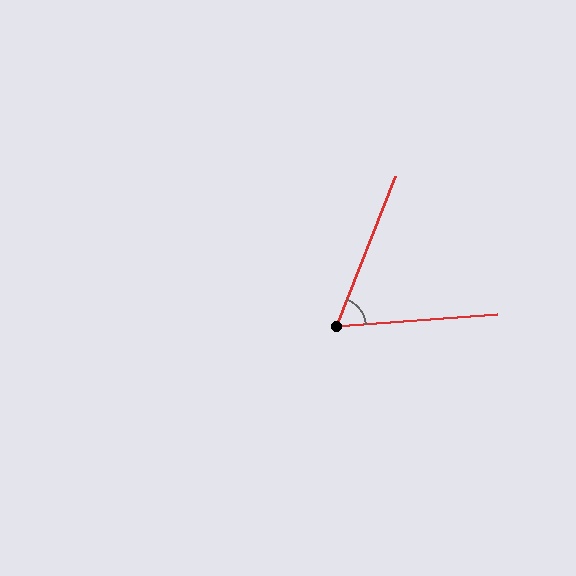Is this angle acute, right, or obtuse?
It is acute.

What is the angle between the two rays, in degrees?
Approximately 64 degrees.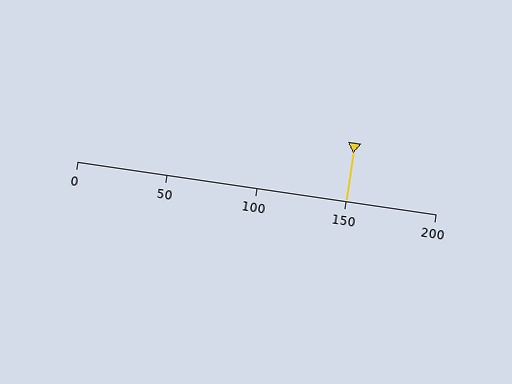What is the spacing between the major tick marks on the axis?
The major ticks are spaced 50 apart.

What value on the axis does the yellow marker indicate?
The marker indicates approximately 150.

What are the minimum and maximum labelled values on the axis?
The axis runs from 0 to 200.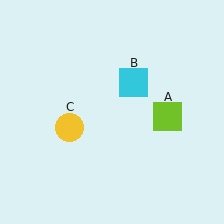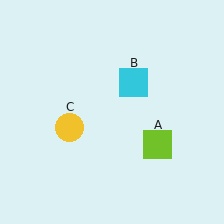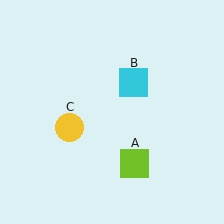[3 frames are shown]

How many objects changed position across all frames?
1 object changed position: lime square (object A).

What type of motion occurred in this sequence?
The lime square (object A) rotated clockwise around the center of the scene.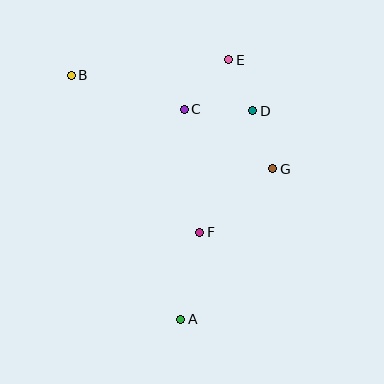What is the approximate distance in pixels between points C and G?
The distance between C and G is approximately 107 pixels.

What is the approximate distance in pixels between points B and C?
The distance between B and C is approximately 118 pixels.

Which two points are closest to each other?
Points D and E are closest to each other.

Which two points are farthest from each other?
Points A and B are farthest from each other.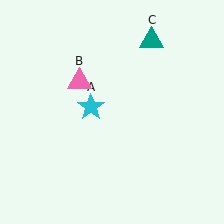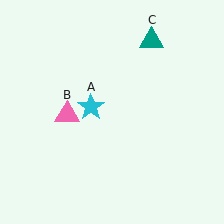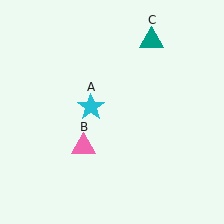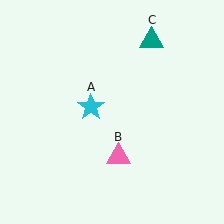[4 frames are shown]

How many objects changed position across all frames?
1 object changed position: pink triangle (object B).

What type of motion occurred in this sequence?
The pink triangle (object B) rotated counterclockwise around the center of the scene.